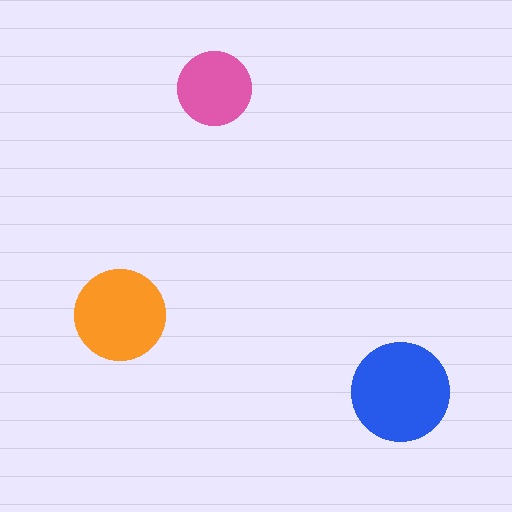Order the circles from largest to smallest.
the blue one, the orange one, the pink one.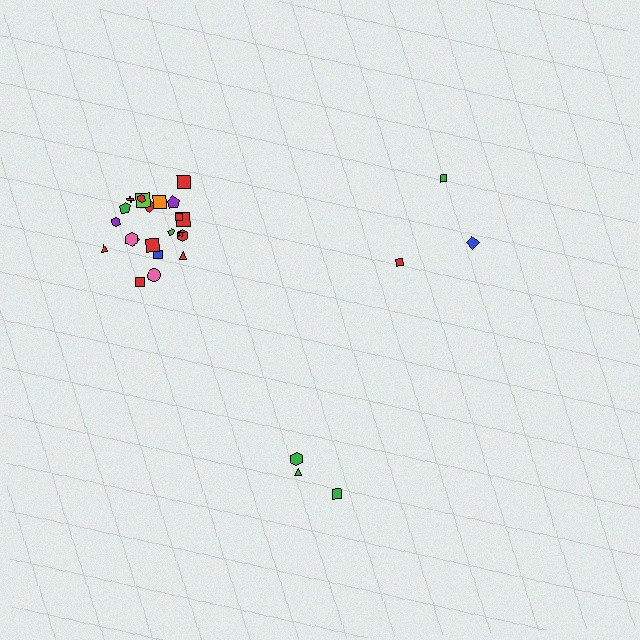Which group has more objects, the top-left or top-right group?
The top-left group.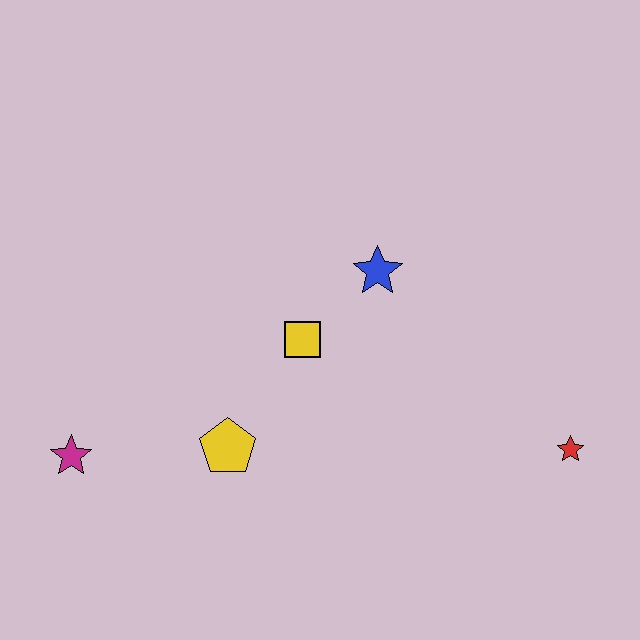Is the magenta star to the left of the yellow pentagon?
Yes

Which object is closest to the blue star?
The yellow square is closest to the blue star.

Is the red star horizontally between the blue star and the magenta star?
No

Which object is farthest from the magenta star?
The red star is farthest from the magenta star.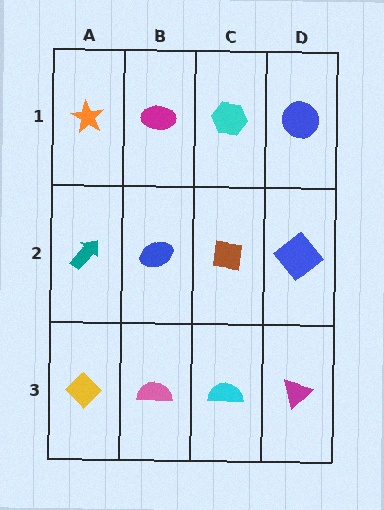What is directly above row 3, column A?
A teal arrow.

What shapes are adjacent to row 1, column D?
A blue diamond (row 2, column D), a cyan hexagon (row 1, column C).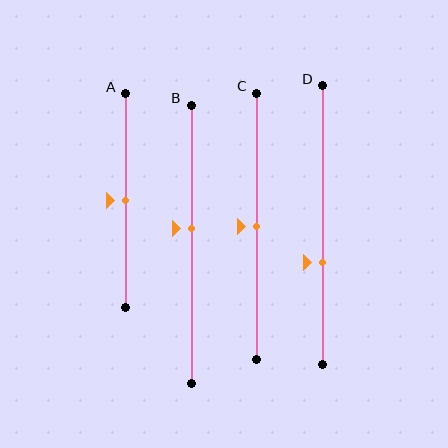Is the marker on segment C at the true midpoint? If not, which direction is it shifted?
Yes, the marker on segment C is at the true midpoint.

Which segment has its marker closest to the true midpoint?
Segment A has its marker closest to the true midpoint.